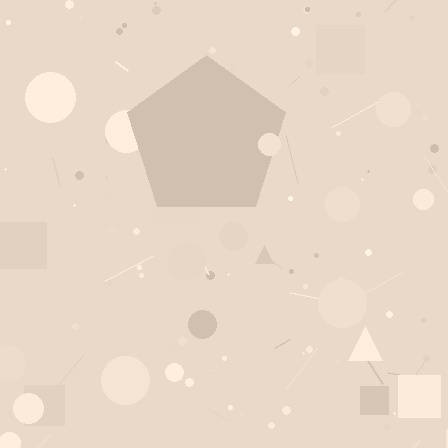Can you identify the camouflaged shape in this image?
The camouflaged shape is a pentagon.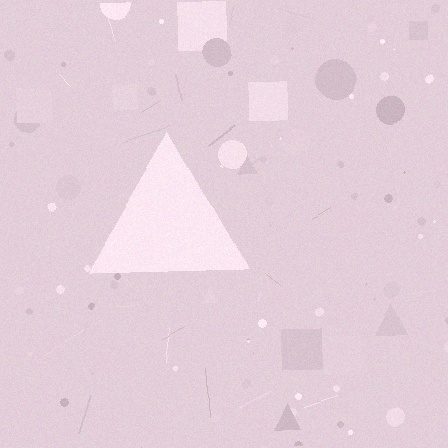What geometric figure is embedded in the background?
A triangle is embedded in the background.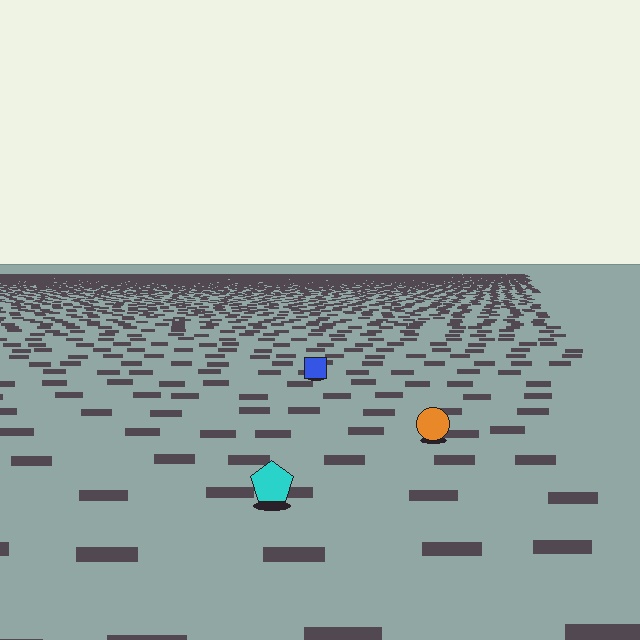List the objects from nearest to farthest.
From nearest to farthest: the cyan pentagon, the orange circle, the blue square.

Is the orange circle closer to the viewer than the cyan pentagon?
No. The cyan pentagon is closer — you can tell from the texture gradient: the ground texture is coarser near it.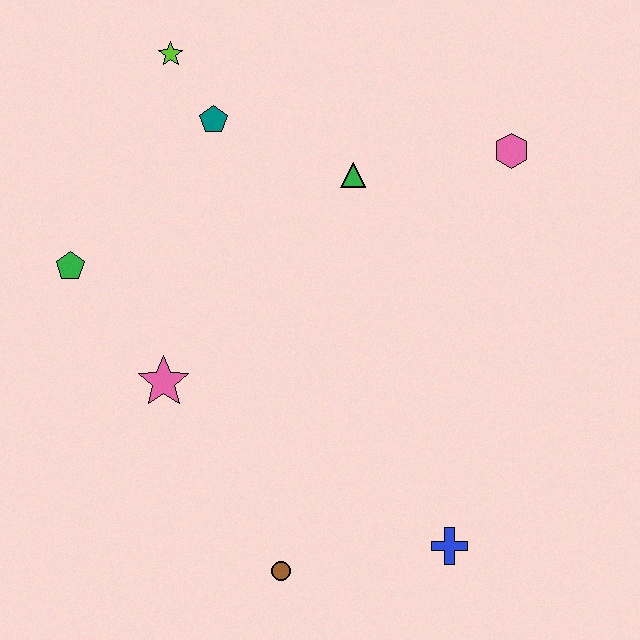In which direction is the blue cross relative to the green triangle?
The blue cross is below the green triangle.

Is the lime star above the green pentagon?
Yes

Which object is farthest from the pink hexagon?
The brown circle is farthest from the pink hexagon.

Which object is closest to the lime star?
The teal pentagon is closest to the lime star.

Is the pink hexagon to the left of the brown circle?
No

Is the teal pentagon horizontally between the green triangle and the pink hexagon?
No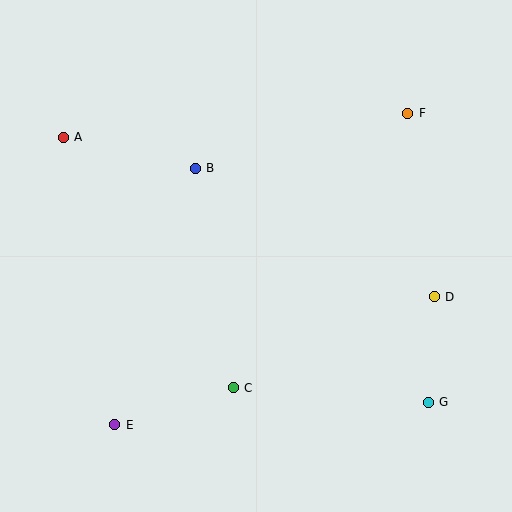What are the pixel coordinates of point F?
Point F is at (408, 113).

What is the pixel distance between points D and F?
The distance between D and F is 185 pixels.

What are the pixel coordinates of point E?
Point E is at (115, 425).